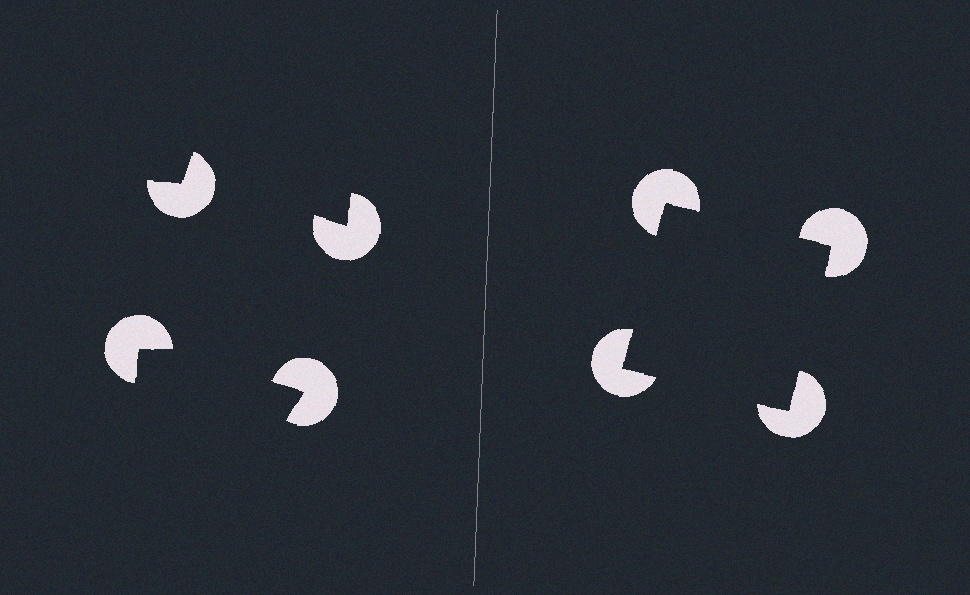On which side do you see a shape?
An illusory square appears on the right side. On the left side the wedge cuts are rotated, so no coherent shape forms.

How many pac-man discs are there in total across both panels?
8 — 4 on each side.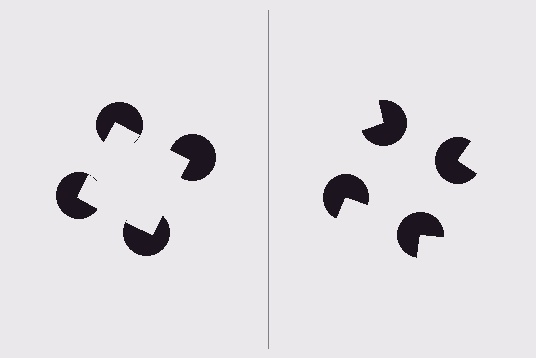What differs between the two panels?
The pac-man discs are positioned identically on both sides; only the wedge orientations differ. On the left they align to a square; on the right they are misaligned.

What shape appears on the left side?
An illusory square.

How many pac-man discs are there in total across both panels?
8 — 4 on each side.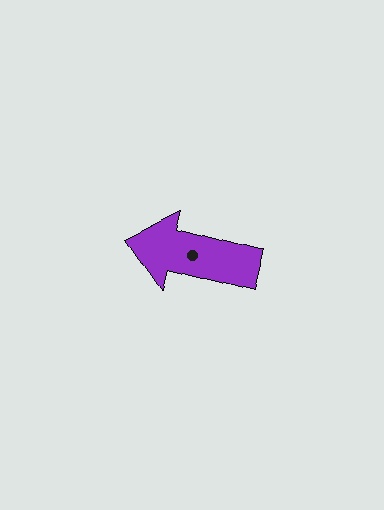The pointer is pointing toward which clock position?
Roughly 9 o'clock.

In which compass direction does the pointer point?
West.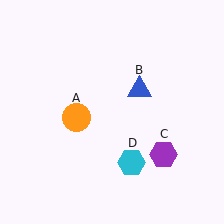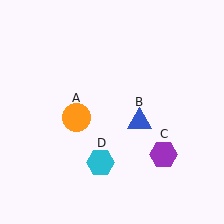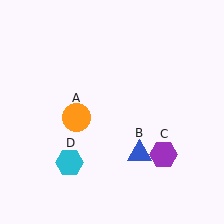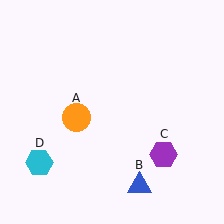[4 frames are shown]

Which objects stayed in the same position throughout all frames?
Orange circle (object A) and purple hexagon (object C) remained stationary.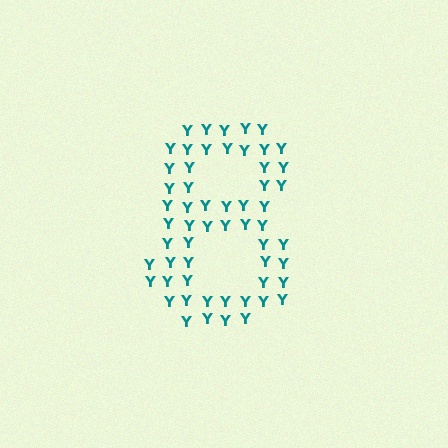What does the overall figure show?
The overall figure shows the digit 8.